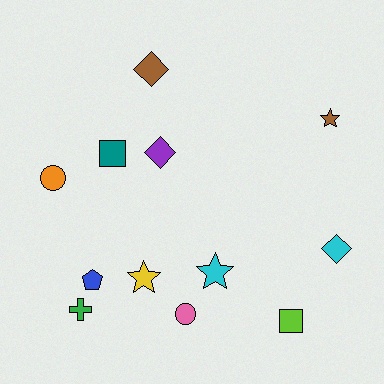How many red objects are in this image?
There are no red objects.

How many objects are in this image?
There are 12 objects.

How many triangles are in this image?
There are no triangles.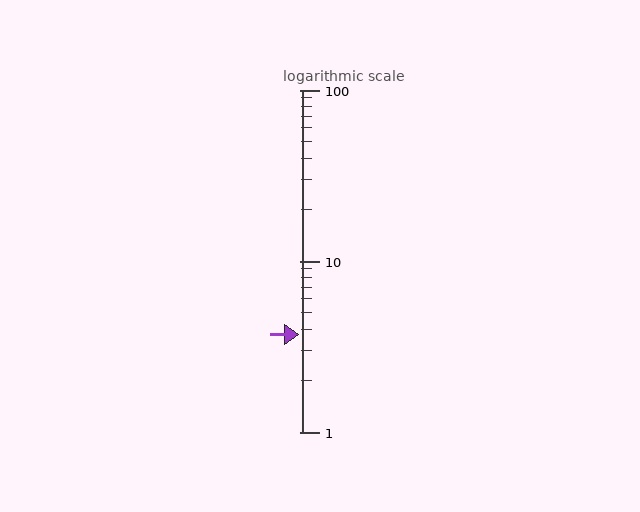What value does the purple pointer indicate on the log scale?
The pointer indicates approximately 3.7.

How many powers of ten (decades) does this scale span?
The scale spans 2 decades, from 1 to 100.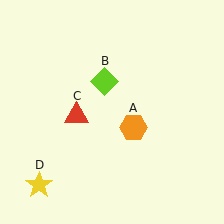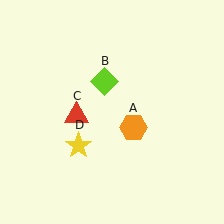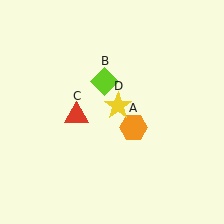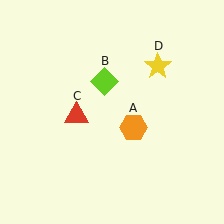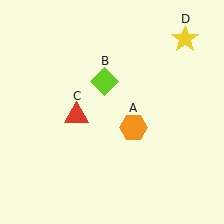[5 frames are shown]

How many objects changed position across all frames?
1 object changed position: yellow star (object D).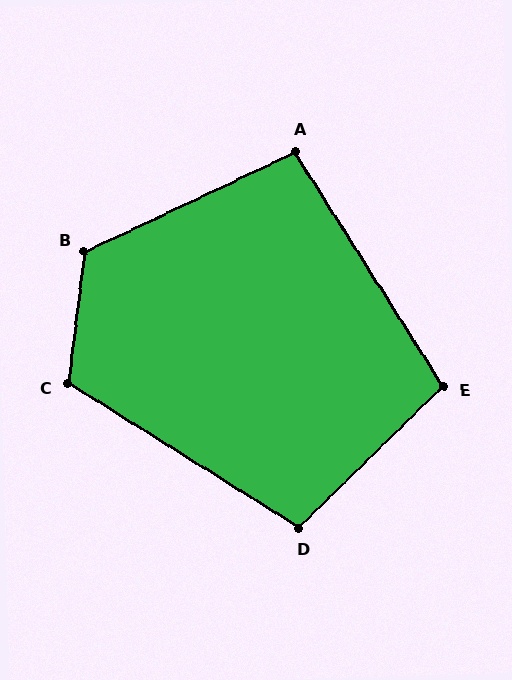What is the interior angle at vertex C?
Approximately 115 degrees (obtuse).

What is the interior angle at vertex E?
Approximately 102 degrees (obtuse).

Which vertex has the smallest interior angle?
A, at approximately 97 degrees.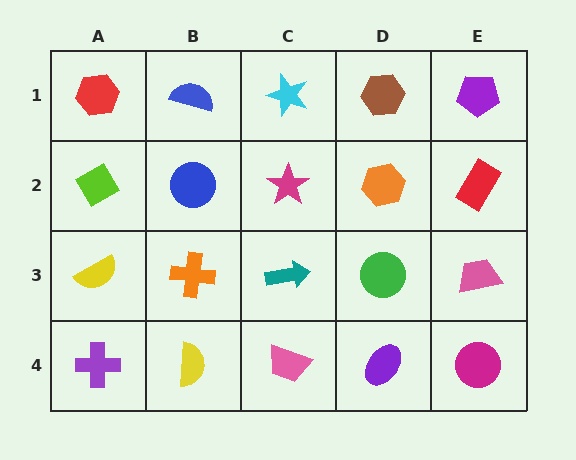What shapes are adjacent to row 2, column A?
A red hexagon (row 1, column A), a yellow semicircle (row 3, column A), a blue circle (row 2, column B).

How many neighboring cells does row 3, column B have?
4.